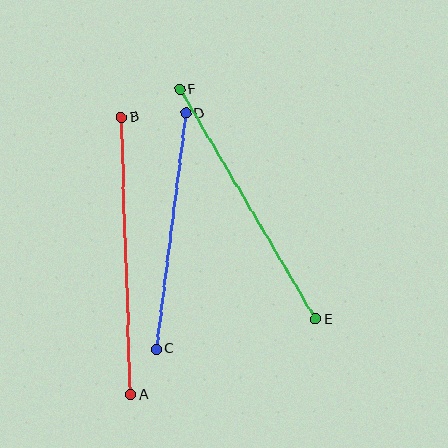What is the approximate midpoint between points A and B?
The midpoint is at approximately (126, 256) pixels.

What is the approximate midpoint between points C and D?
The midpoint is at approximately (171, 231) pixels.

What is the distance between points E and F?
The distance is approximately 267 pixels.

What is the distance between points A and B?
The distance is approximately 278 pixels.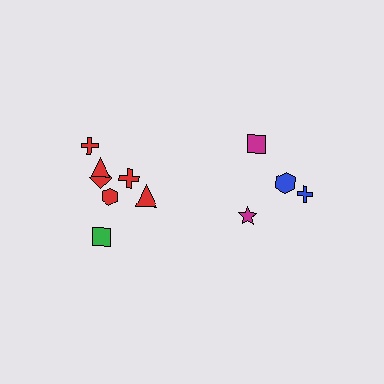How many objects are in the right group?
There are 4 objects.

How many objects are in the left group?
There are 7 objects.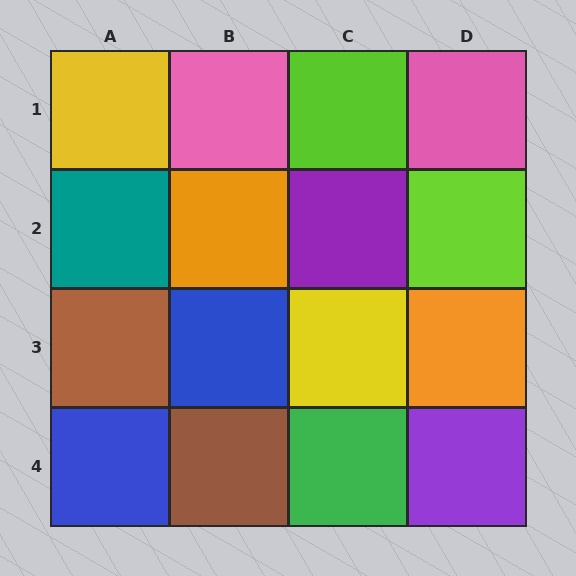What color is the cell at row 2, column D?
Lime.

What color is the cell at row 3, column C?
Yellow.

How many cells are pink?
2 cells are pink.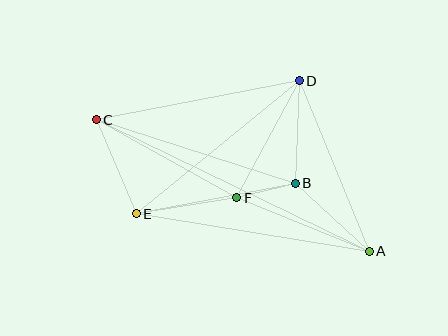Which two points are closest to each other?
Points B and F are closest to each other.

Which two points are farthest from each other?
Points A and C are farthest from each other.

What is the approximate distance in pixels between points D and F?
The distance between D and F is approximately 132 pixels.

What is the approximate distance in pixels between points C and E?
The distance between C and E is approximately 102 pixels.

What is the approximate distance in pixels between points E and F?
The distance between E and F is approximately 102 pixels.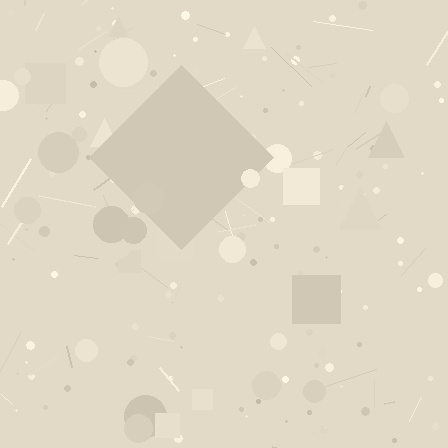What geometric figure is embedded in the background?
A diamond is embedded in the background.